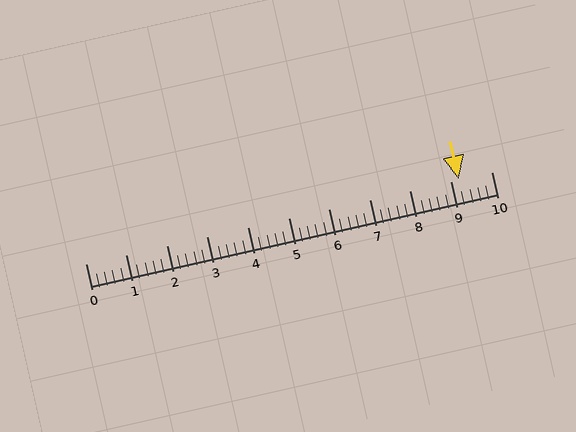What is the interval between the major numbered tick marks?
The major tick marks are spaced 1 units apart.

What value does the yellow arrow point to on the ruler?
The yellow arrow points to approximately 9.2.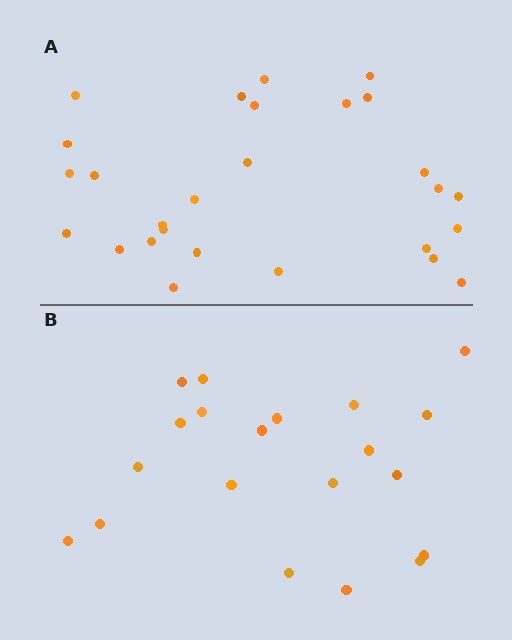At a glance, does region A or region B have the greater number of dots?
Region A (the top region) has more dots.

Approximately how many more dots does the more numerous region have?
Region A has roughly 8 or so more dots than region B.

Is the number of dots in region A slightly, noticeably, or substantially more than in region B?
Region A has noticeably more, but not dramatically so. The ratio is roughly 1.4 to 1.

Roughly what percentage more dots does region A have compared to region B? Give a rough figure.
About 35% more.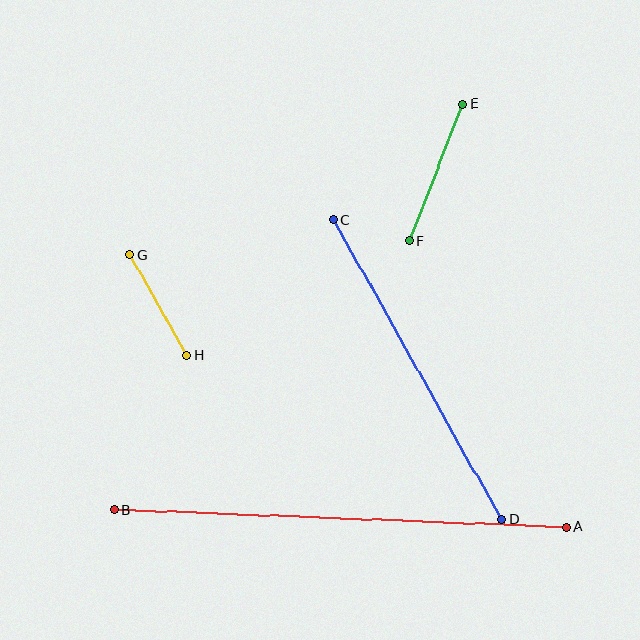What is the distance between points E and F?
The distance is approximately 147 pixels.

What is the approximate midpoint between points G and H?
The midpoint is at approximately (159, 305) pixels.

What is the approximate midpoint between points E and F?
The midpoint is at approximately (436, 172) pixels.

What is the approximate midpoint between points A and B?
The midpoint is at approximately (340, 518) pixels.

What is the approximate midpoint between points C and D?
The midpoint is at approximately (418, 369) pixels.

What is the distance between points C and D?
The distance is approximately 344 pixels.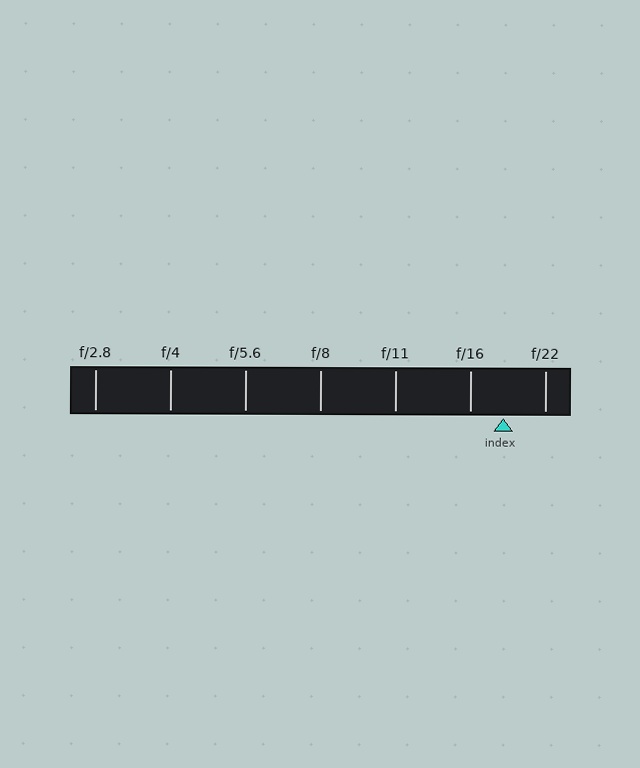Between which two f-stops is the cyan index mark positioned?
The index mark is between f/16 and f/22.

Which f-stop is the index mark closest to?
The index mark is closest to f/16.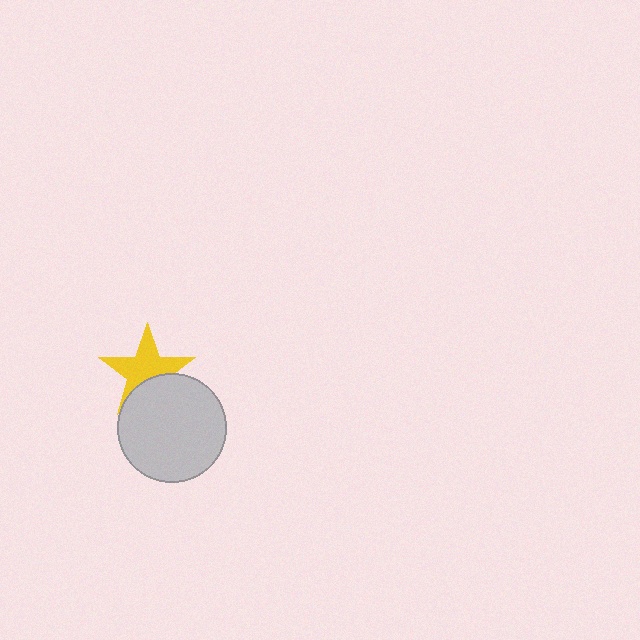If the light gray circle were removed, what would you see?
You would see the complete yellow star.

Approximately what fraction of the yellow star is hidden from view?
Roughly 33% of the yellow star is hidden behind the light gray circle.